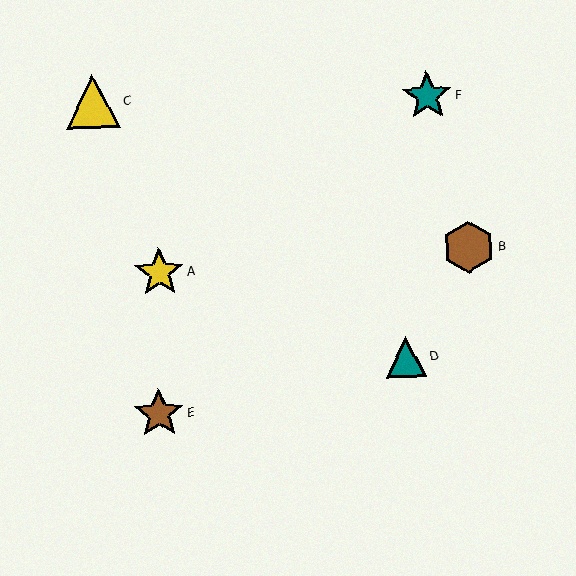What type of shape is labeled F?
Shape F is a teal star.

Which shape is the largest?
The yellow triangle (labeled C) is the largest.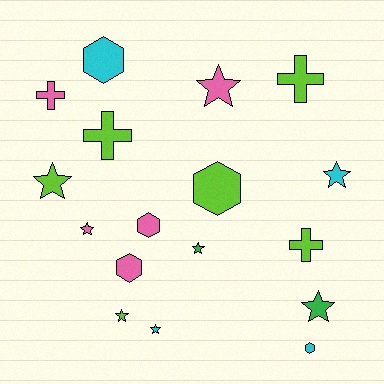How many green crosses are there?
There are no green crosses.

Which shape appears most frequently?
Star, with 8 objects.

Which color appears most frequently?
Lime, with 6 objects.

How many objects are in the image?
There are 17 objects.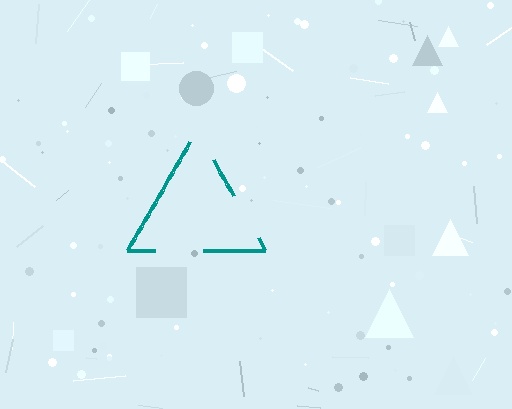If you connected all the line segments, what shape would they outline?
They would outline a triangle.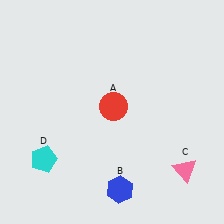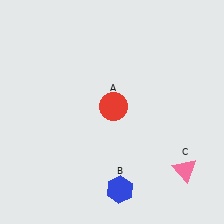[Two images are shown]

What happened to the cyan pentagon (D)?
The cyan pentagon (D) was removed in Image 2. It was in the bottom-left area of Image 1.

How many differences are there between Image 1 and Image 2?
There is 1 difference between the two images.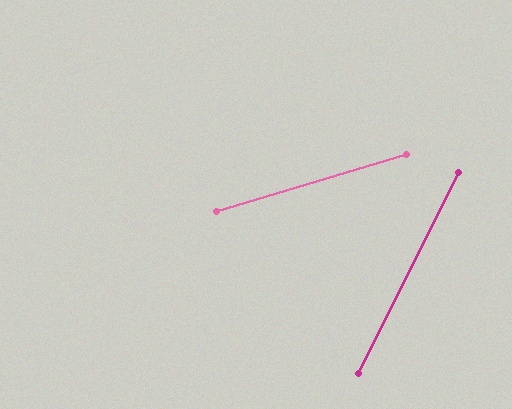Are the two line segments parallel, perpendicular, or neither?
Neither parallel nor perpendicular — they differ by about 47°.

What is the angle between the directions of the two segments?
Approximately 47 degrees.